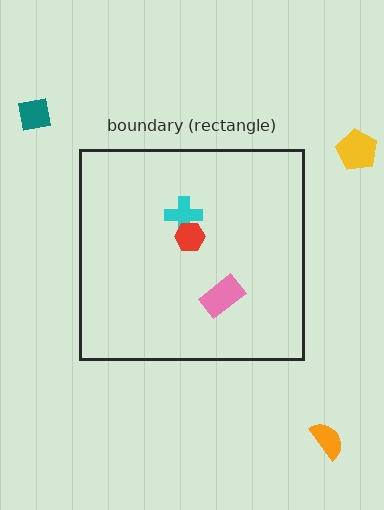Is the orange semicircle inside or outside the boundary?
Outside.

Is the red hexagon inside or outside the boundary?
Inside.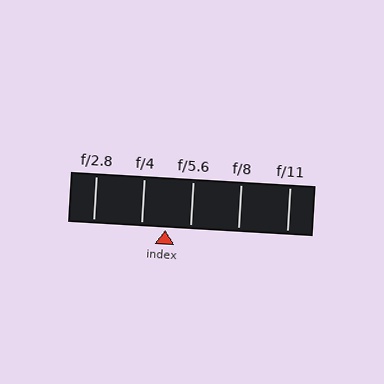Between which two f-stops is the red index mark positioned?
The index mark is between f/4 and f/5.6.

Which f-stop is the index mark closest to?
The index mark is closest to f/5.6.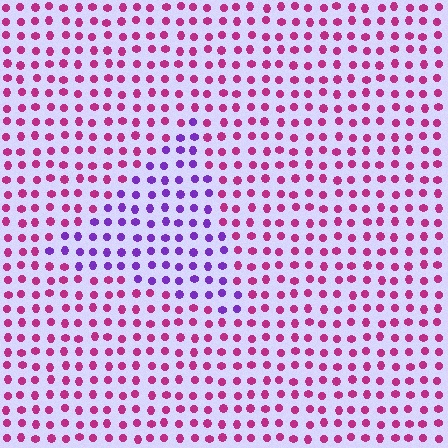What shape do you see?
I see a triangle.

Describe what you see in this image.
The image is filled with small magenta elements in a uniform arrangement. A triangle-shaped region is visible where the elements are tinted to a slightly different hue, forming a subtle color boundary.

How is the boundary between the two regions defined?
The boundary is defined purely by a slight shift in hue (about 50 degrees). Spacing, size, and orientation are identical on both sides.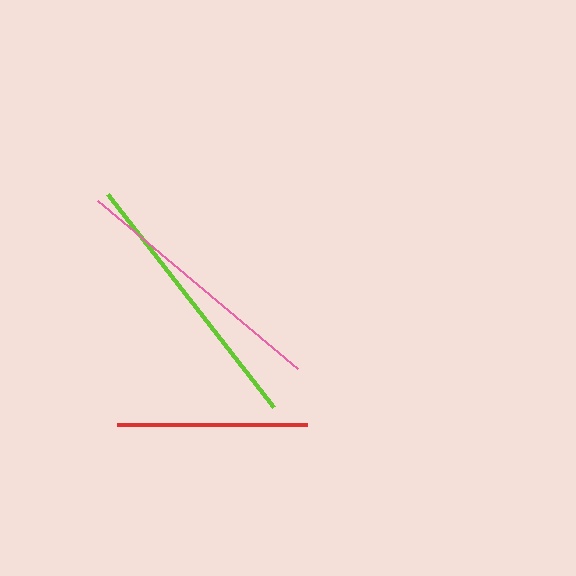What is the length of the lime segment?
The lime segment is approximately 271 pixels long.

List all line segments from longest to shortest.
From longest to shortest: lime, pink, red.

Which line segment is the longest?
The lime line is the longest at approximately 271 pixels.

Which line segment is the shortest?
The red line is the shortest at approximately 190 pixels.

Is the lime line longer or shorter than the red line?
The lime line is longer than the red line.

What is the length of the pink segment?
The pink segment is approximately 261 pixels long.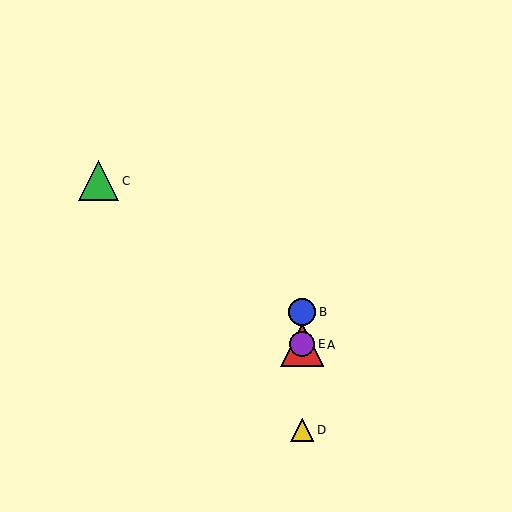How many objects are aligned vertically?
4 objects (A, B, D, E) are aligned vertically.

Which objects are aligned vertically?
Objects A, B, D, E are aligned vertically.